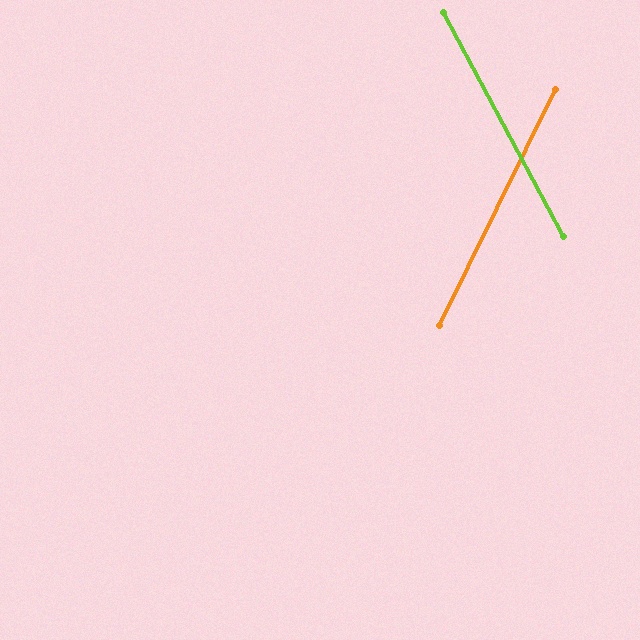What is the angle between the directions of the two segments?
Approximately 54 degrees.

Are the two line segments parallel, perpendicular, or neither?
Neither parallel nor perpendicular — they differ by about 54°.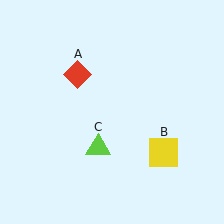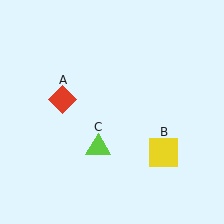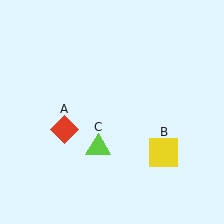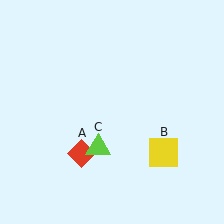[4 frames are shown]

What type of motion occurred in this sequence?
The red diamond (object A) rotated counterclockwise around the center of the scene.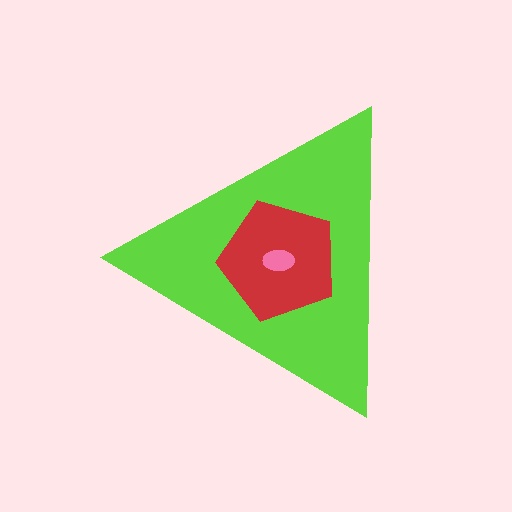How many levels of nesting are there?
3.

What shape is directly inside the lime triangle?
The red pentagon.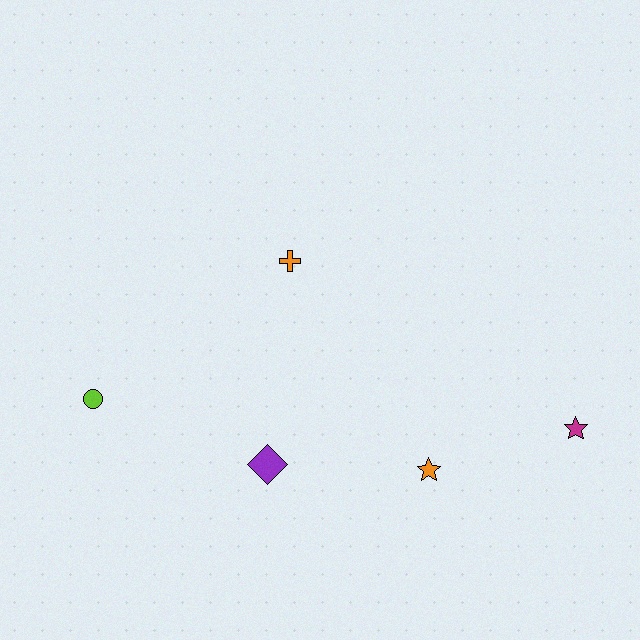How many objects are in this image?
There are 5 objects.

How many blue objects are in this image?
There are no blue objects.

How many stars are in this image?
There are 2 stars.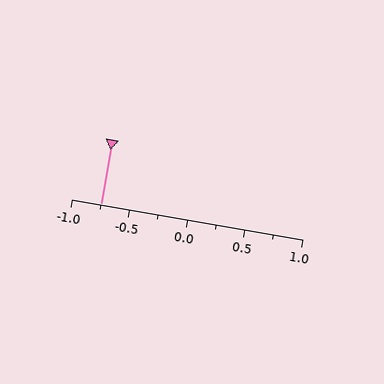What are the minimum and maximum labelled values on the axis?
The axis runs from -1.0 to 1.0.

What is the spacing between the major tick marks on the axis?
The major ticks are spaced 0.5 apart.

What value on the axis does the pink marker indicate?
The marker indicates approximately -0.75.